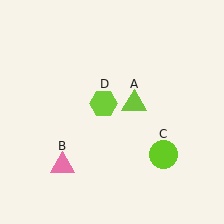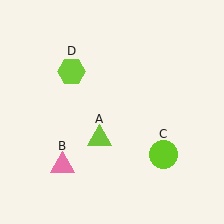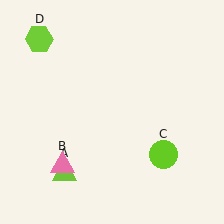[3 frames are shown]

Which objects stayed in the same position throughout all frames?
Pink triangle (object B) and lime circle (object C) remained stationary.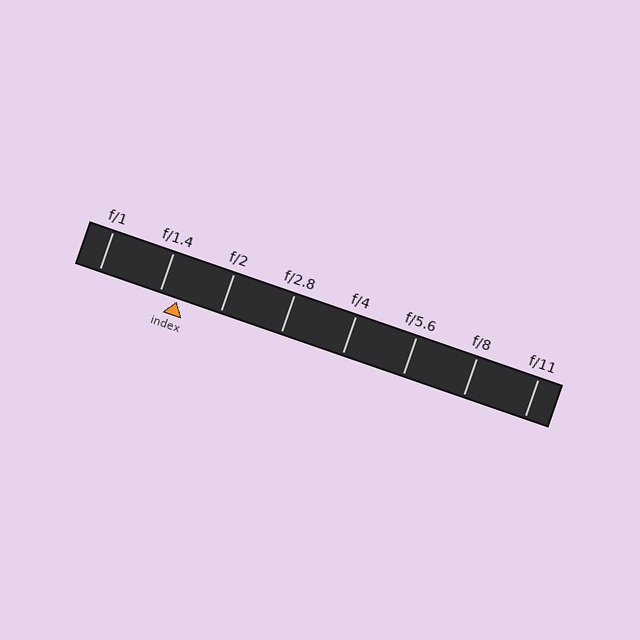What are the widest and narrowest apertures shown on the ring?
The widest aperture shown is f/1 and the narrowest is f/11.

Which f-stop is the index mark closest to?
The index mark is closest to f/1.4.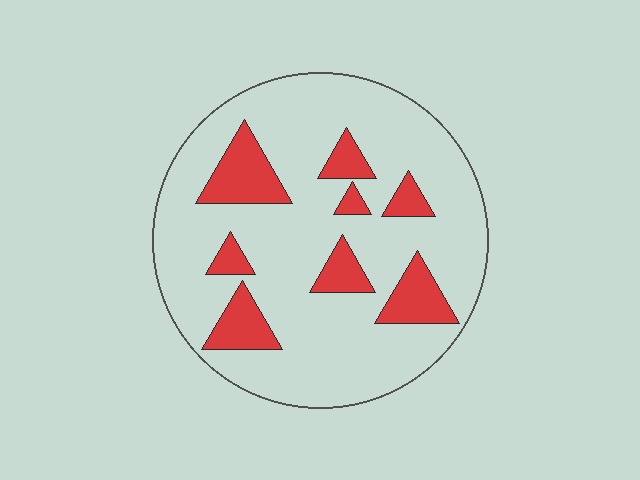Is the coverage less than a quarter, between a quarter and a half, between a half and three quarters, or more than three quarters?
Less than a quarter.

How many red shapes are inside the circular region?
8.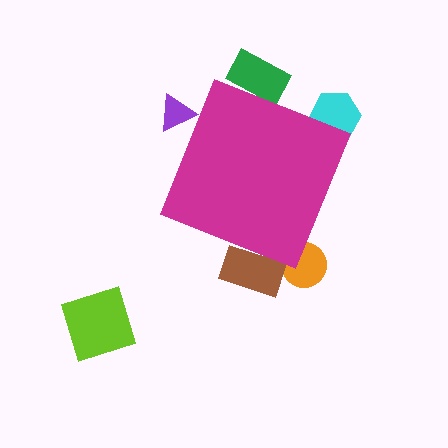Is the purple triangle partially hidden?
Yes, the purple triangle is partially hidden behind the magenta diamond.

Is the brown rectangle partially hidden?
Yes, the brown rectangle is partially hidden behind the magenta diamond.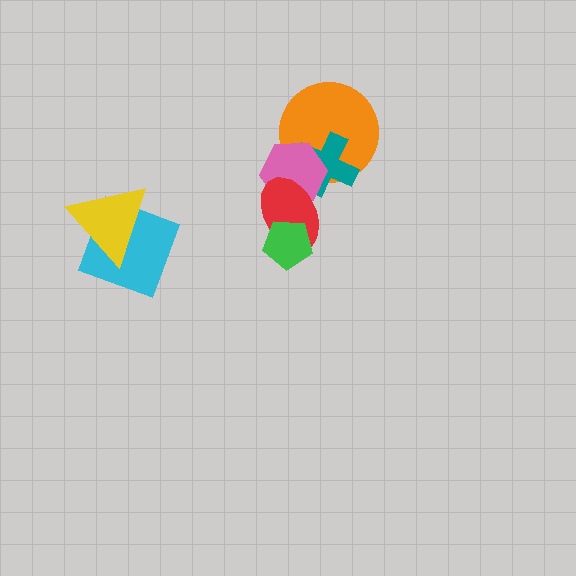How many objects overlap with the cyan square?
1 object overlaps with the cyan square.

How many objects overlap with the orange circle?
2 objects overlap with the orange circle.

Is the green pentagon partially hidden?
No, no other shape covers it.